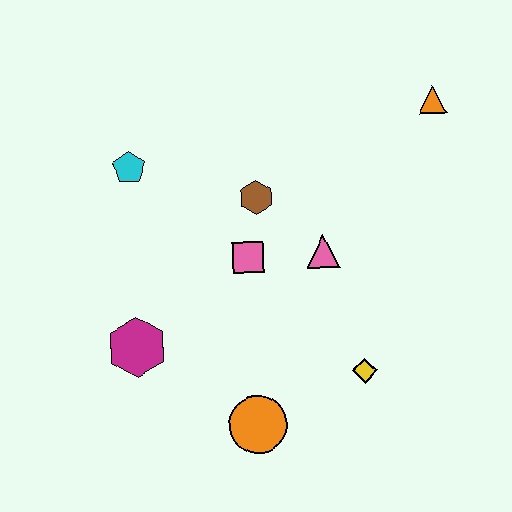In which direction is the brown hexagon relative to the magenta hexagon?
The brown hexagon is above the magenta hexagon.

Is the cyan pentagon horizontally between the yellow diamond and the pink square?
No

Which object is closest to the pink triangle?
The pink square is closest to the pink triangle.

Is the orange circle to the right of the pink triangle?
No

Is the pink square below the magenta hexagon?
No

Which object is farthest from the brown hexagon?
The orange circle is farthest from the brown hexagon.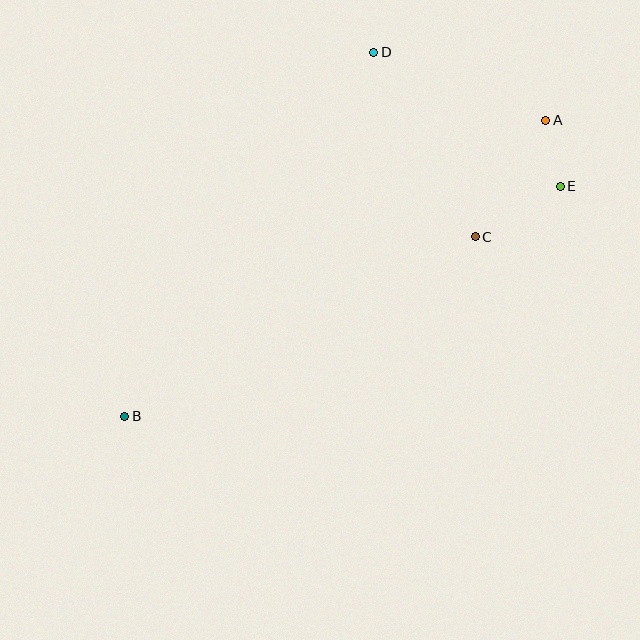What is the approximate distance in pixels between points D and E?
The distance between D and E is approximately 230 pixels.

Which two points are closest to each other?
Points A and E are closest to each other.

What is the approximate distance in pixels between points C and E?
The distance between C and E is approximately 99 pixels.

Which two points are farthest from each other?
Points A and B are farthest from each other.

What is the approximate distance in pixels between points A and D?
The distance between A and D is approximately 185 pixels.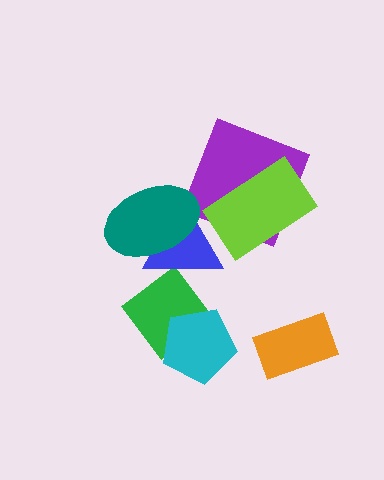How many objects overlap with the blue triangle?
3 objects overlap with the blue triangle.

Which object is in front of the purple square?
The lime rectangle is in front of the purple square.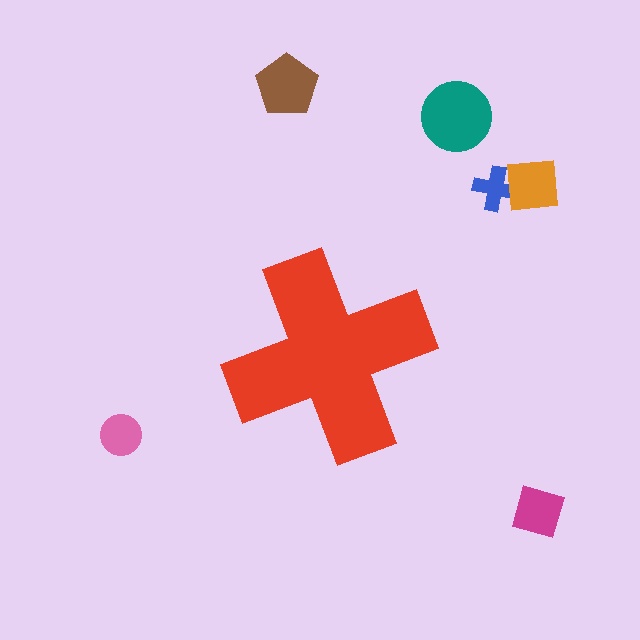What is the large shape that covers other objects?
A red cross.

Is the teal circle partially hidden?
No, the teal circle is fully visible.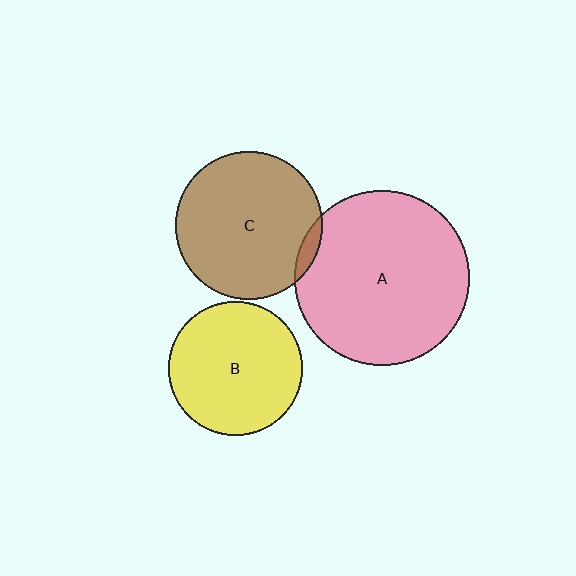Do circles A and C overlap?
Yes.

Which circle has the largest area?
Circle A (pink).